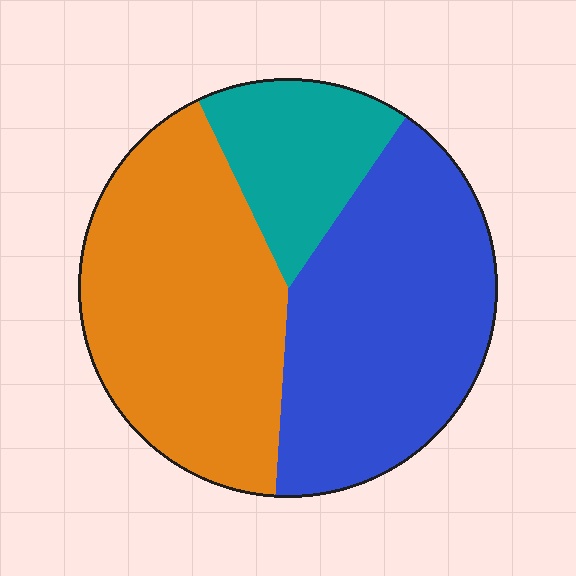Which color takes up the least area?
Teal, at roughly 15%.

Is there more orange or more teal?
Orange.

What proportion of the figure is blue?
Blue covers roughly 40% of the figure.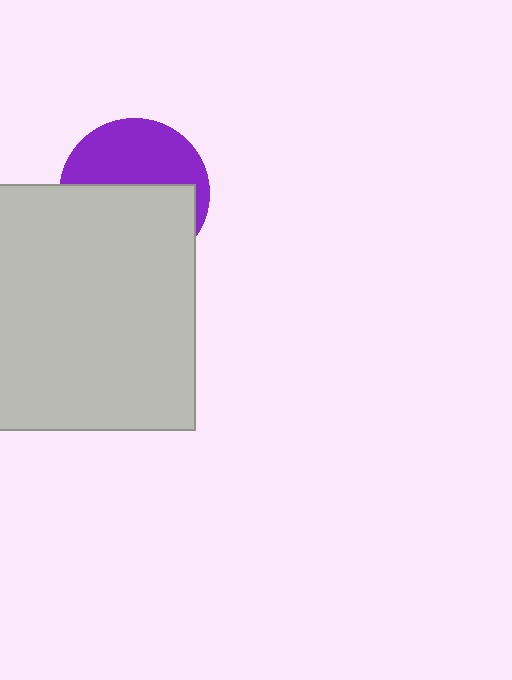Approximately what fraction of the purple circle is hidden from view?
Roughly 55% of the purple circle is hidden behind the light gray rectangle.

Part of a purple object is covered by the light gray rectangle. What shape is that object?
It is a circle.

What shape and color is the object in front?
The object in front is a light gray rectangle.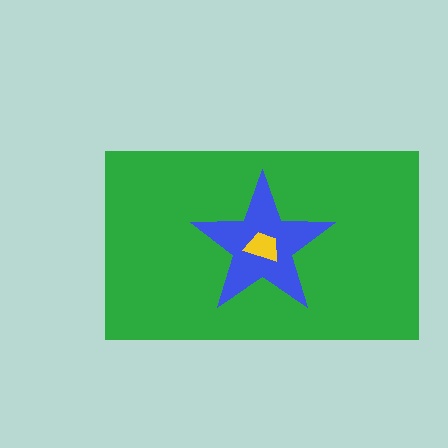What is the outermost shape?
The green rectangle.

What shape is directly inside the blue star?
The yellow trapezoid.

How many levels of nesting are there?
3.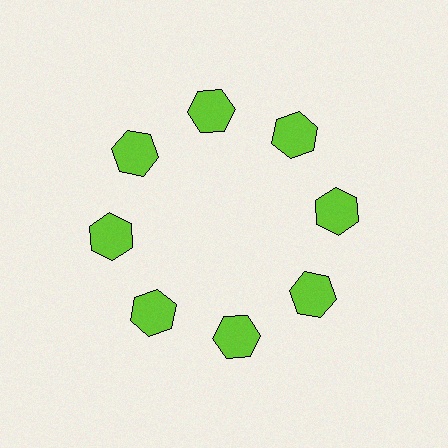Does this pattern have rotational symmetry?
Yes, this pattern has 8-fold rotational symmetry. It looks the same after rotating 45 degrees around the center.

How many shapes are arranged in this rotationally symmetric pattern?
There are 8 shapes, arranged in 8 groups of 1.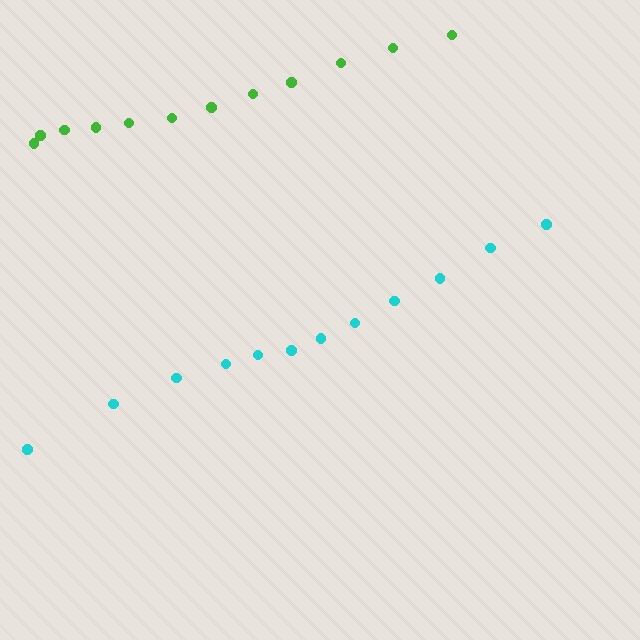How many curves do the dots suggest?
There are 2 distinct paths.